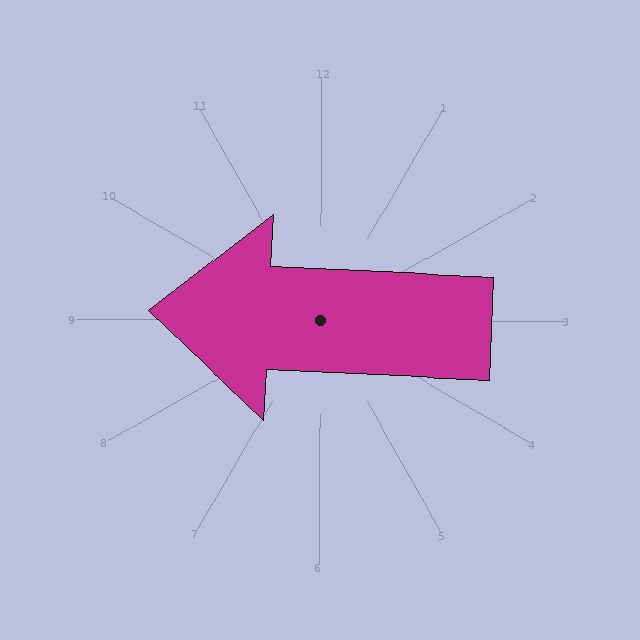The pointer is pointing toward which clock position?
Roughly 9 o'clock.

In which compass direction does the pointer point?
West.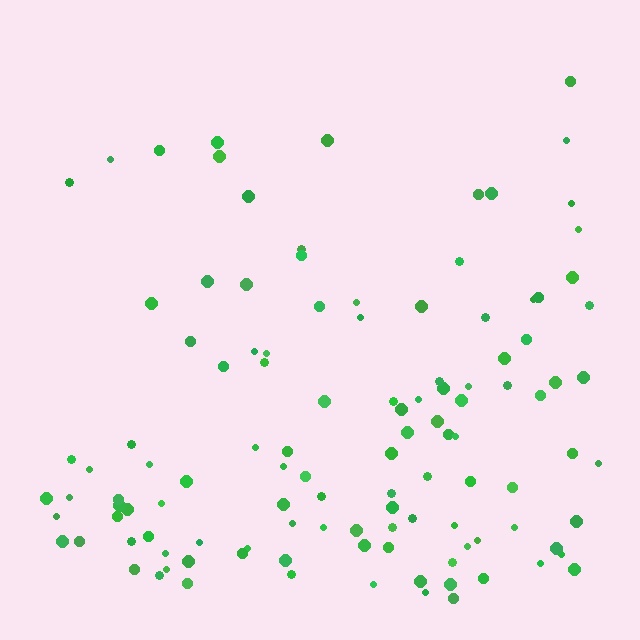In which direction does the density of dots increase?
From top to bottom, with the bottom side densest.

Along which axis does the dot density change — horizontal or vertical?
Vertical.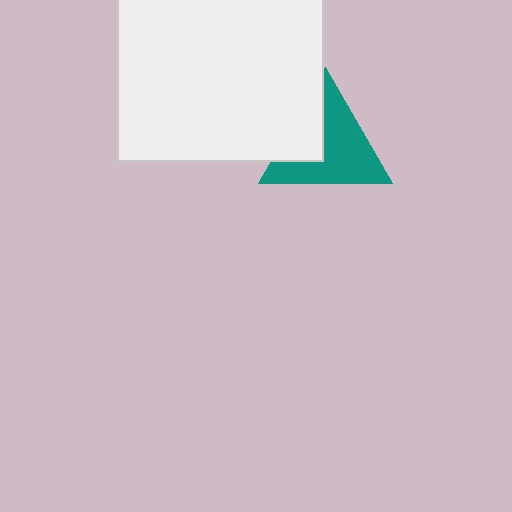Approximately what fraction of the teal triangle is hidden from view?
Roughly 31% of the teal triangle is hidden behind the white square.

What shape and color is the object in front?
The object in front is a white square.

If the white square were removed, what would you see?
You would see the complete teal triangle.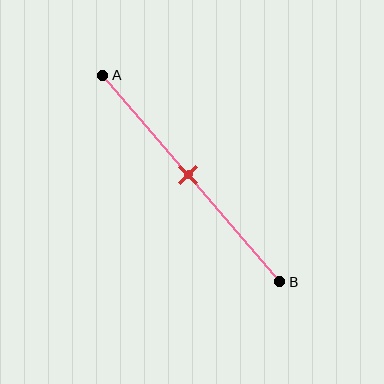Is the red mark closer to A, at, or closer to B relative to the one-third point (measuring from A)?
The red mark is closer to point B than the one-third point of segment AB.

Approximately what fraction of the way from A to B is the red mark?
The red mark is approximately 50% of the way from A to B.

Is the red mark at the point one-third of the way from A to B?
No, the mark is at about 50% from A, not at the 33% one-third point.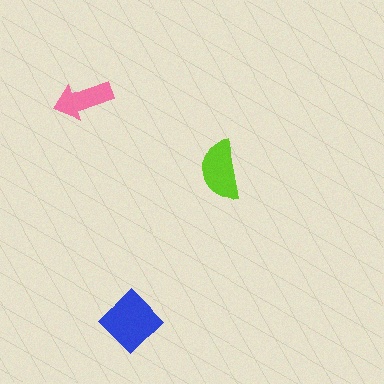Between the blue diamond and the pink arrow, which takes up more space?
The blue diamond.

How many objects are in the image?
There are 3 objects in the image.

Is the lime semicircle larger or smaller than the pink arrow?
Larger.